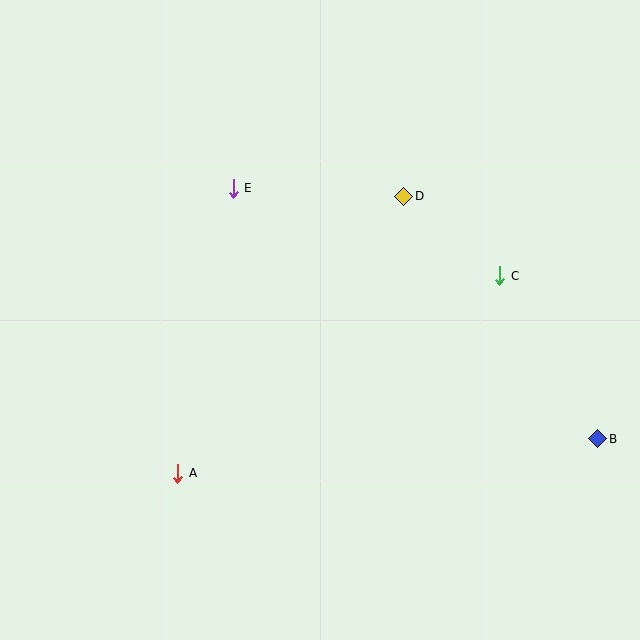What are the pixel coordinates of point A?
Point A is at (178, 473).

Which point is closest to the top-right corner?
Point D is closest to the top-right corner.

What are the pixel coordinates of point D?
Point D is at (404, 196).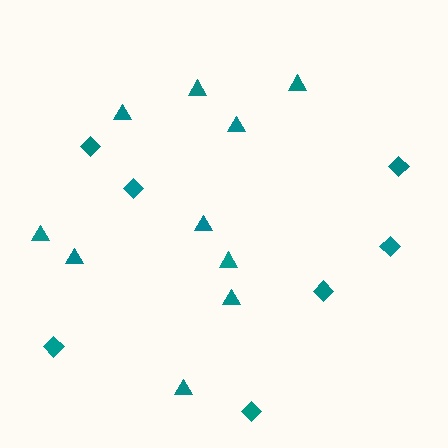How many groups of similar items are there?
There are 2 groups: one group of triangles (10) and one group of diamonds (7).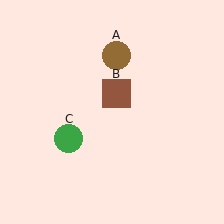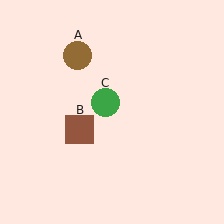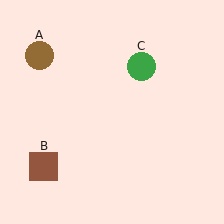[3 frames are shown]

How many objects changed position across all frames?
3 objects changed position: brown circle (object A), brown square (object B), green circle (object C).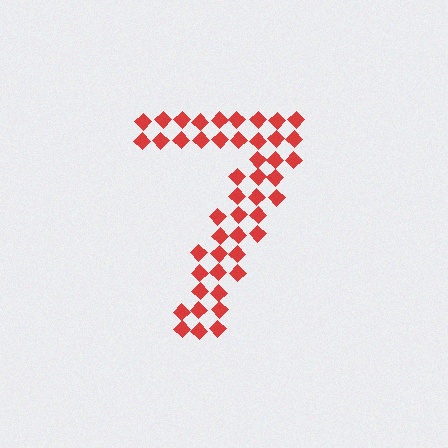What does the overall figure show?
The overall figure shows the digit 7.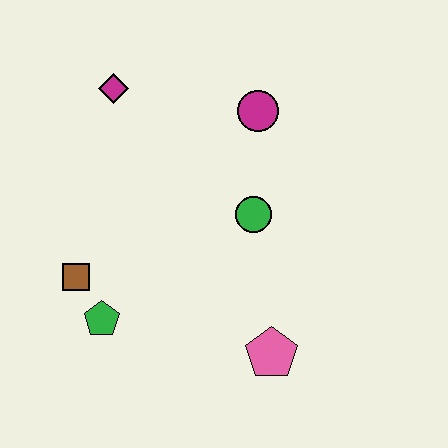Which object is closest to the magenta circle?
The green circle is closest to the magenta circle.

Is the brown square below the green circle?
Yes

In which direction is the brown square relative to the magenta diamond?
The brown square is below the magenta diamond.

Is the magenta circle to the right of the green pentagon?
Yes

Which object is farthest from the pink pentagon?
The magenta diamond is farthest from the pink pentagon.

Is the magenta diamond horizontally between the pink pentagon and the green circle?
No